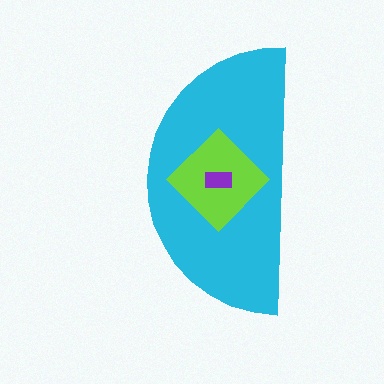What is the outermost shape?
The cyan semicircle.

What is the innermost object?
The purple rectangle.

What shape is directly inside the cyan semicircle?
The lime diamond.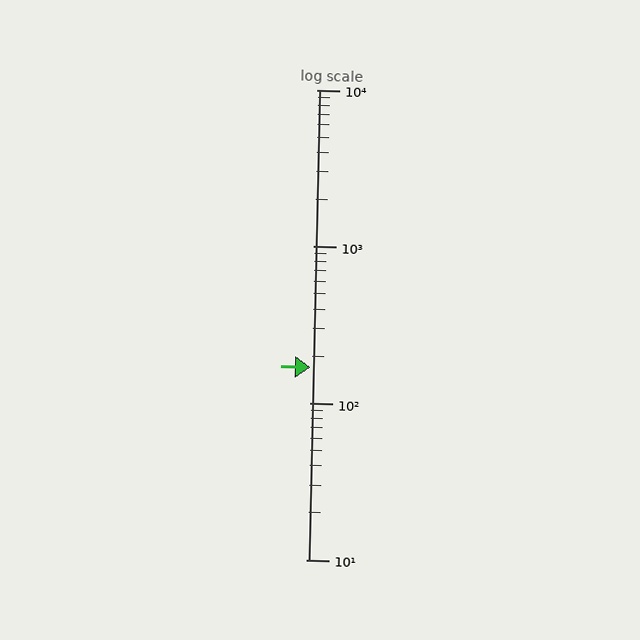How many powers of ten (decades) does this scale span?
The scale spans 3 decades, from 10 to 10000.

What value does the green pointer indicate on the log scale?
The pointer indicates approximately 170.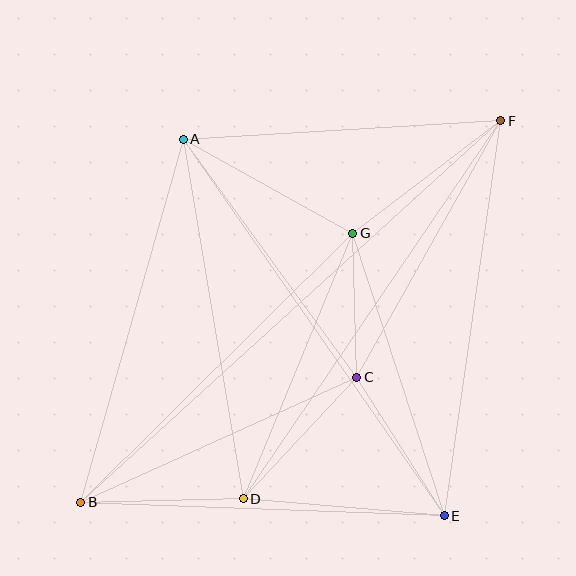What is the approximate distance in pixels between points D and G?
The distance between D and G is approximately 287 pixels.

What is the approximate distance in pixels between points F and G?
The distance between F and G is approximately 186 pixels.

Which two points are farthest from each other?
Points B and F are farthest from each other.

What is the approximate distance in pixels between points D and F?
The distance between D and F is approximately 457 pixels.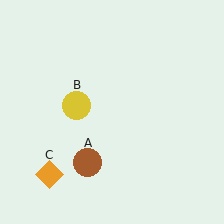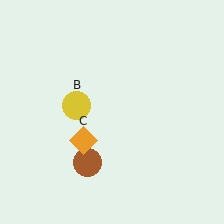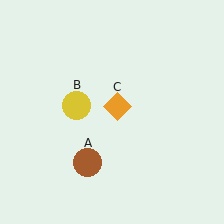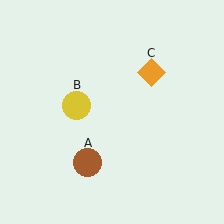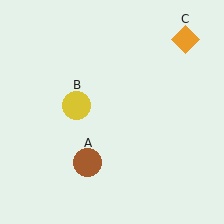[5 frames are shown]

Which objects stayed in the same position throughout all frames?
Brown circle (object A) and yellow circle (object B) remained stationary.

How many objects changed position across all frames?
1 object changed position: orange diamond (object C).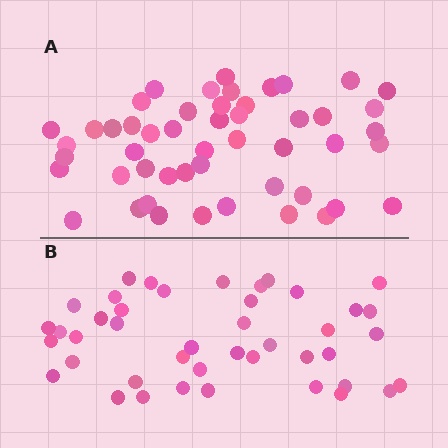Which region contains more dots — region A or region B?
Region A (the top region) has more dots.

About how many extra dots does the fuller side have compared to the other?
Region A has roughly 8 or so more dots than region B.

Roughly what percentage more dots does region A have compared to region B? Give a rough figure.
About 15% more.